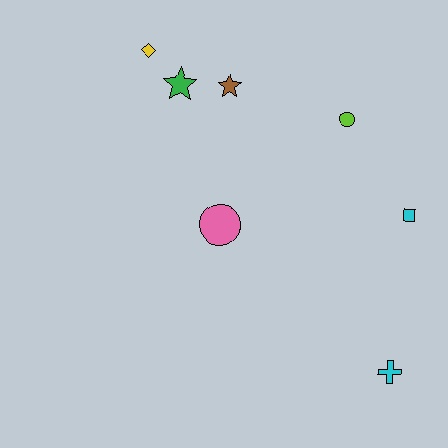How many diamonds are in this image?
There is 1 diamond.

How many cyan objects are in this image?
There are 2 cyan objects.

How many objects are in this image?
There are 7 objects.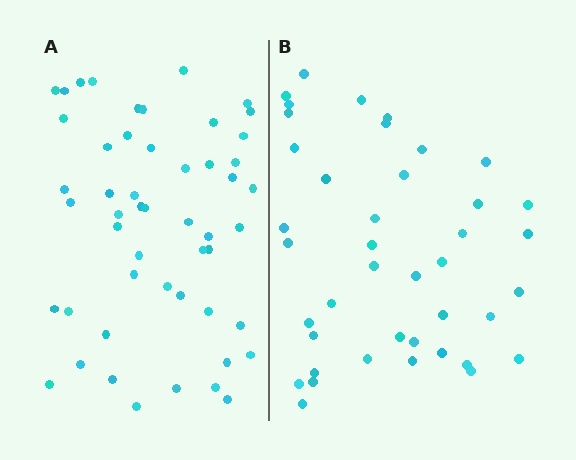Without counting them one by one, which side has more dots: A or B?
Region A (the left region) has more dots.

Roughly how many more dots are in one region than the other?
Region A has roughly 10 or so more dots than region B.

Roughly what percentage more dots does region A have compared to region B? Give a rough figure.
About 25% more.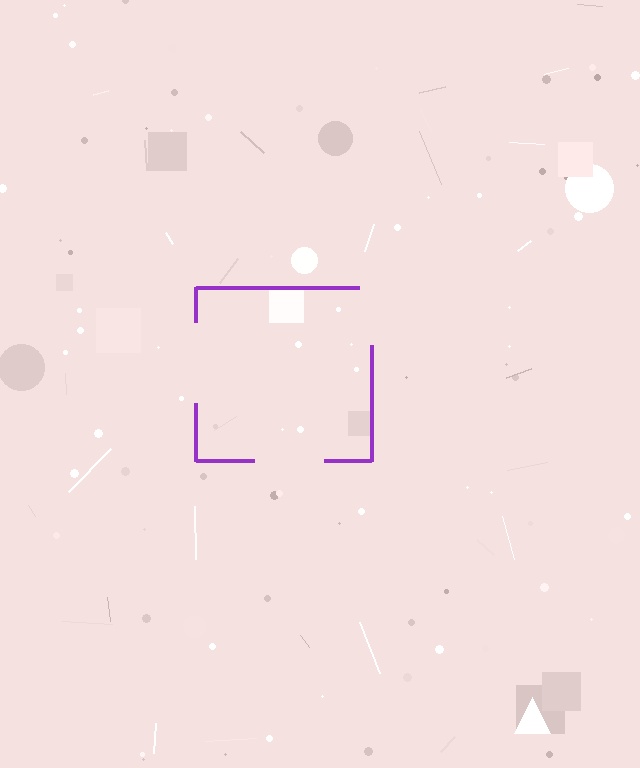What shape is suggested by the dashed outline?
The dashed outline suggests a square.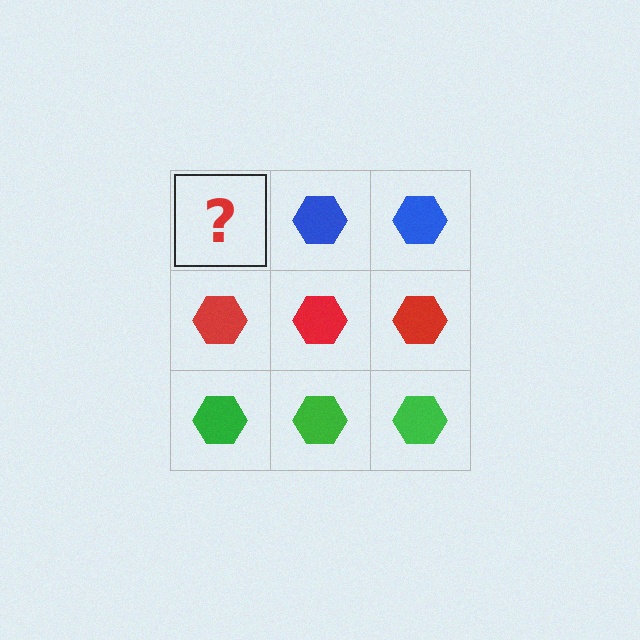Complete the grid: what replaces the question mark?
The question mark should be replaced with a blue hexagon.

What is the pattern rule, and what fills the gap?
The rule is that each row has a consistent color. The gap should be filled with a blue hexagon.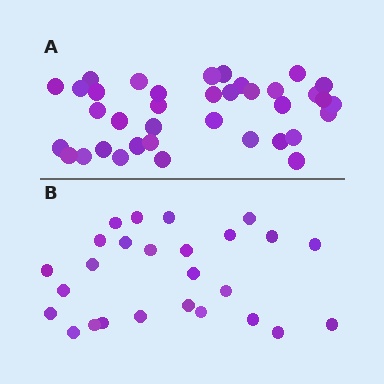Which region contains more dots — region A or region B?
Region A (the top region) has more dots.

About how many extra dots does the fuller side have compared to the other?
Region A has roughly 12 or so more dots than region B.